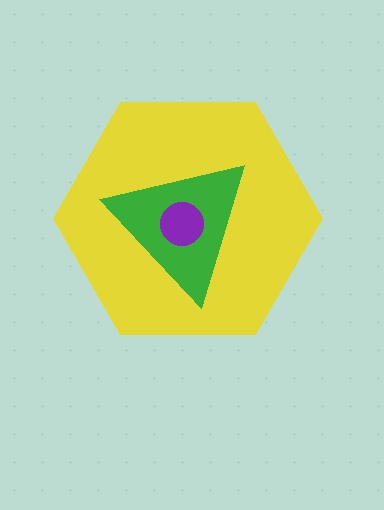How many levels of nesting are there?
3.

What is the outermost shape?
The yellow hexagon.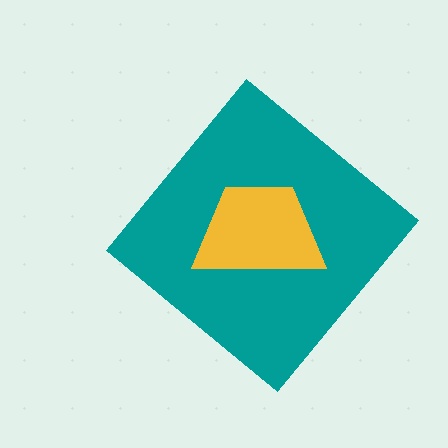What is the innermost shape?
The yellow trapezoid.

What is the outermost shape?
The teal diamond.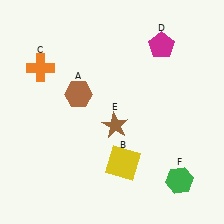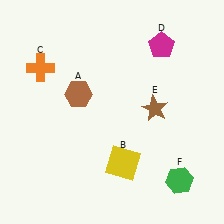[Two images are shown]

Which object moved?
The brown star (E) moved right.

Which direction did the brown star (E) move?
The brown star (E) moved right.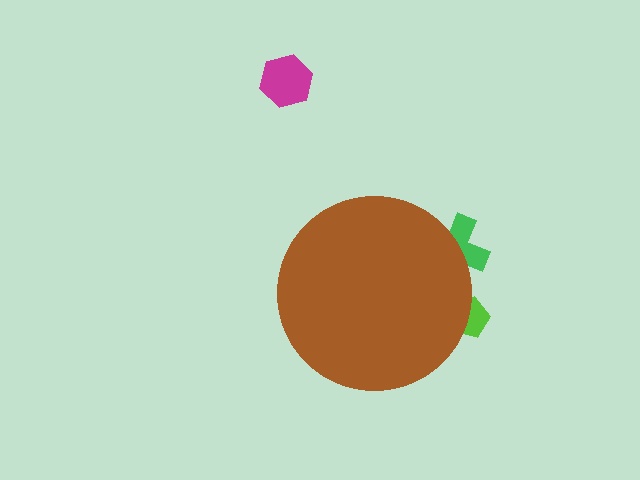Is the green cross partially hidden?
Yes, the green cross is partially hidden behind the brown circle.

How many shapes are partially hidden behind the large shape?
2 shapes are partially hidden.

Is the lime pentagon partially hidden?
Yes, the lime pentagon is partially hidden behind the brown circle.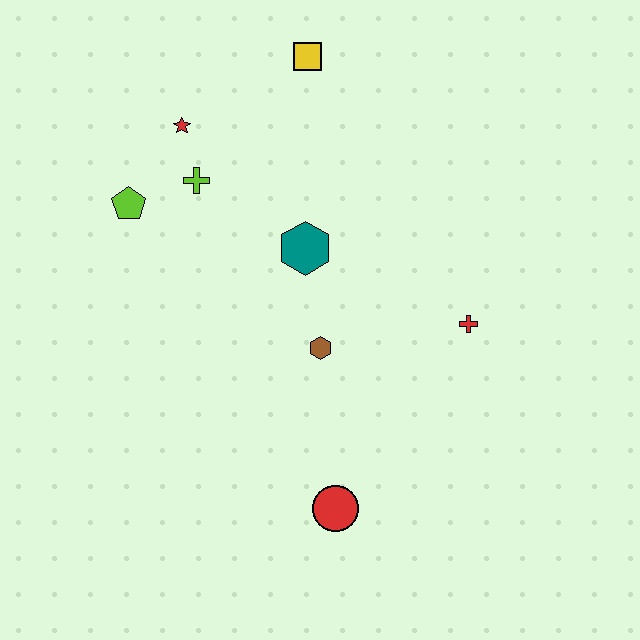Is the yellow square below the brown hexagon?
No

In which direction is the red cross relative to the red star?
The red cross is to the right of the red star.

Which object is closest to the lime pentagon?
The lime cross is closest to the lime pentagon.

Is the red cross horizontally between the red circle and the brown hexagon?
No